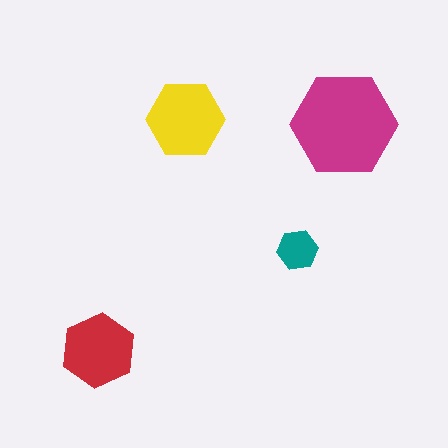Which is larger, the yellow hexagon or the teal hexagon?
The yellow one.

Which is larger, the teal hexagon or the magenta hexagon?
The magenta one.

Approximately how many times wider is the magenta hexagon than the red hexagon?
About 1.5 times wider.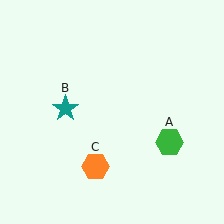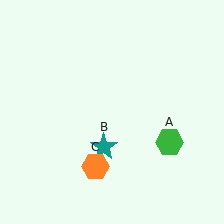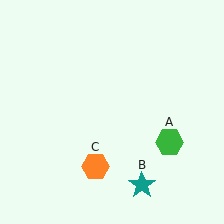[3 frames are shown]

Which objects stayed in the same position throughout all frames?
Green hexagon (object A) and orange hexagon (object C) remained stationary.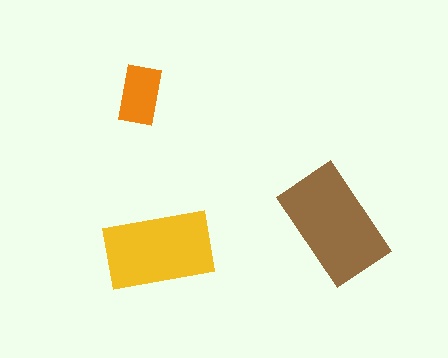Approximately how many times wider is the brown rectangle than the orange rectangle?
About 2 times wider.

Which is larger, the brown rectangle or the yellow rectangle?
The brown one.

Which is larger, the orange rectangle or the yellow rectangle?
The yellow one.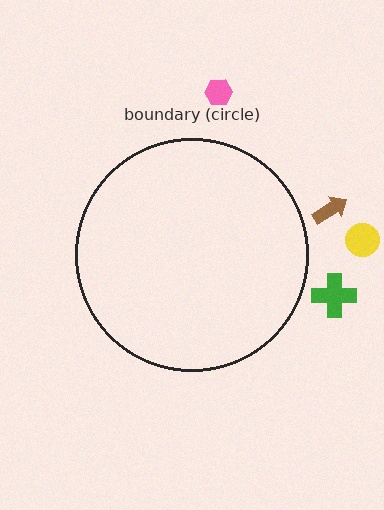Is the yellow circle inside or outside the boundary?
Outside.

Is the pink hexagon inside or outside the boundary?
Outside.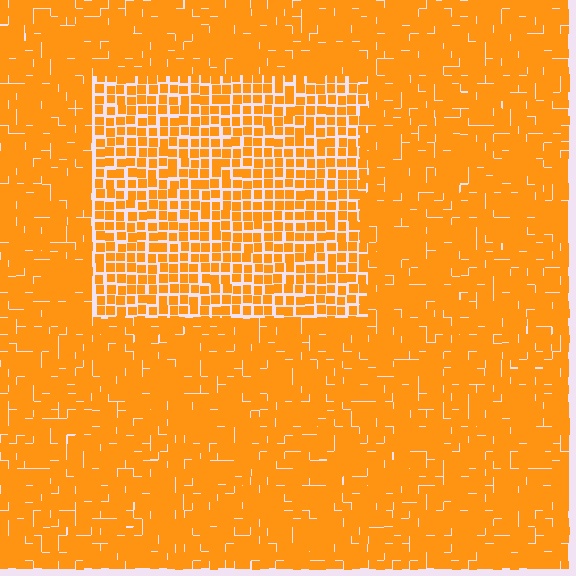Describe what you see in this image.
The image contains small orange elements arranged at two different densities. A rectangle-shaped region is visible where the elements are less densely packed than the surrounding area.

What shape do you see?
I see a rectangle.